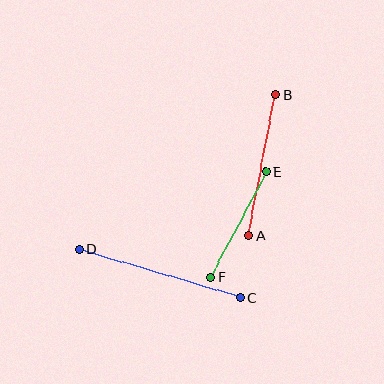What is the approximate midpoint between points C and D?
The midpoint is at approximately (160, 274) pixels.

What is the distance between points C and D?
The distance is approximately 168 pixels.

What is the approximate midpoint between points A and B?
The midpoint is at approximately (262, 165) pixels.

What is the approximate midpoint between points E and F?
The midpoint is at approximately (238, 225) pixels.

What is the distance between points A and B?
The distance is approximately 143 pixels.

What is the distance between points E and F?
The distance is approximately 119 pixels.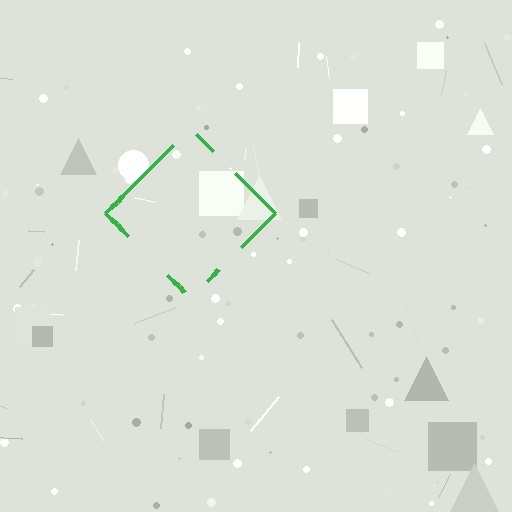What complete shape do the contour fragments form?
The contour fragments form a diamond.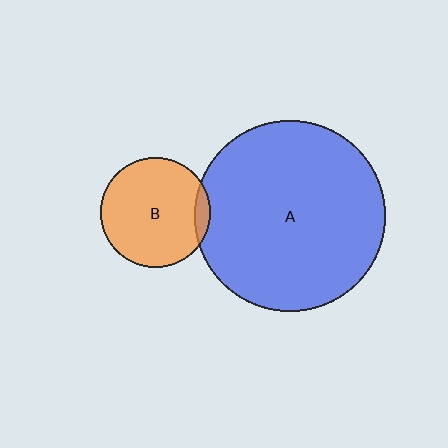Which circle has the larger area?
Circle A (blue).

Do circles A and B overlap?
Yes.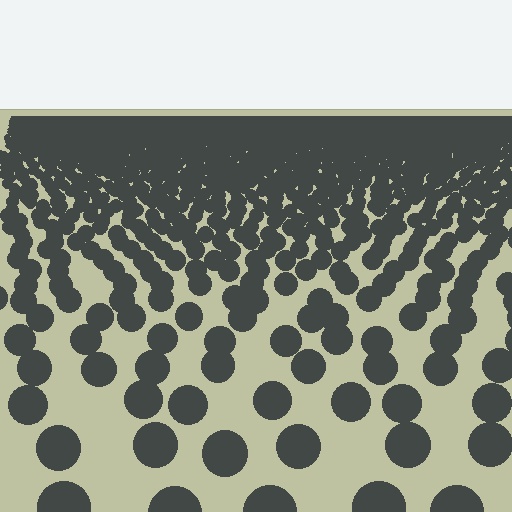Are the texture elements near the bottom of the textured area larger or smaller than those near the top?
Larger. Near the bottom, elements are closer to the viewer and appear at a bigger on-screen size.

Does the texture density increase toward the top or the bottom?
Density increases toward the top.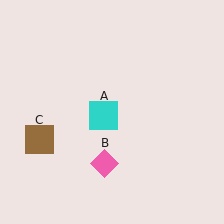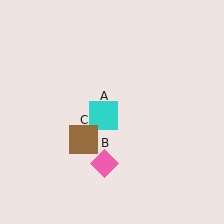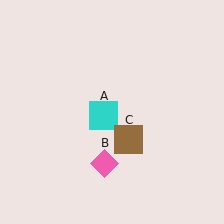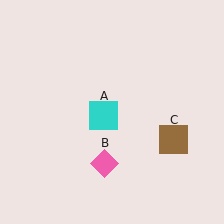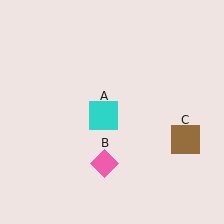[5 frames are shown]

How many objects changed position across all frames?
1 object changed position: brown square (object C).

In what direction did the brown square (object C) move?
The brown square (object C) moved right.